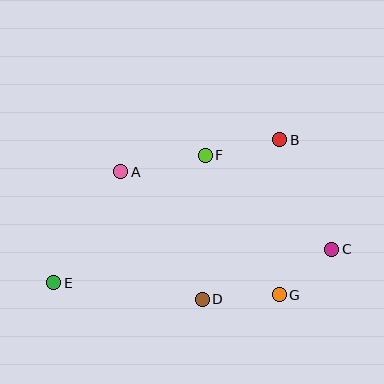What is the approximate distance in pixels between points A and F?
The distance between A and F is approximately 86 pixels.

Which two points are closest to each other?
Points C and G are closest to each other.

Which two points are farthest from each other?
Points C and E are farthest from each other.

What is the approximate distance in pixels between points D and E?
The distance between D and E is approximately 149 pixels.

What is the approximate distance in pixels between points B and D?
The distance between B and D is approximately 177 pixels.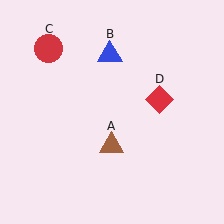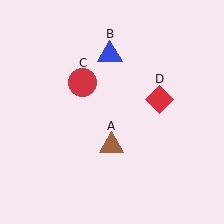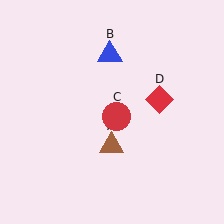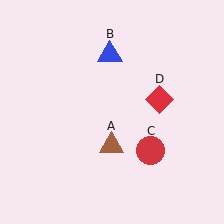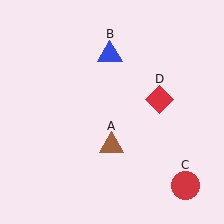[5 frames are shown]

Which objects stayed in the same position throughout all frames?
Brown triangle (object A) and blue triangle (object B) and red diamond (object D) remained stationary.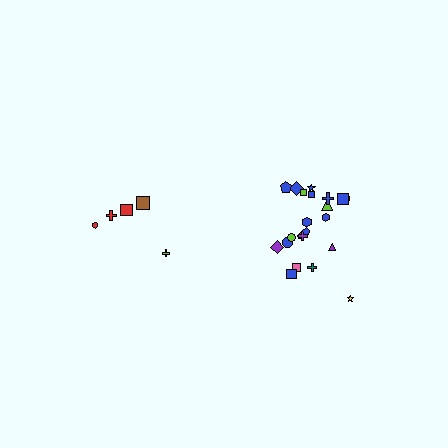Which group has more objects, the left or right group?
The right group.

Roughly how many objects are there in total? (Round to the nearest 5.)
Roughly 25 objects in total.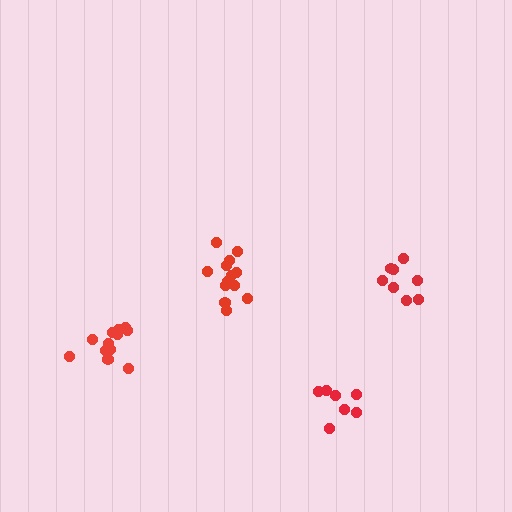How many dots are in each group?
Group 1: 13 dots, Group 2: 12 dots, Group 3: 8 dots, Group 4: 7 dots (40 total).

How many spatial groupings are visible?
There are 4 spatial groupings.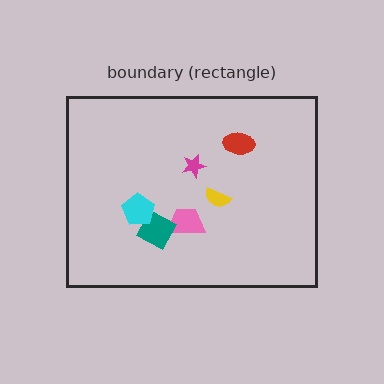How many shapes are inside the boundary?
6 inside, 0 outside.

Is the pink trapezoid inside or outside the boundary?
Inside.